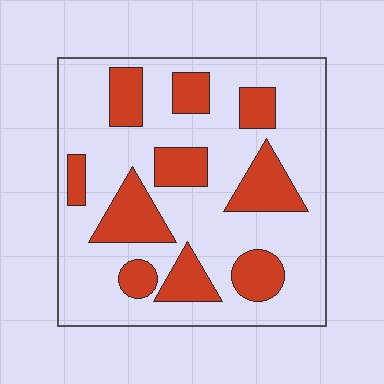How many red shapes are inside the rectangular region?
10.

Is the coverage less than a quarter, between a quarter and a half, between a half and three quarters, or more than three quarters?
Between a quarter and a half.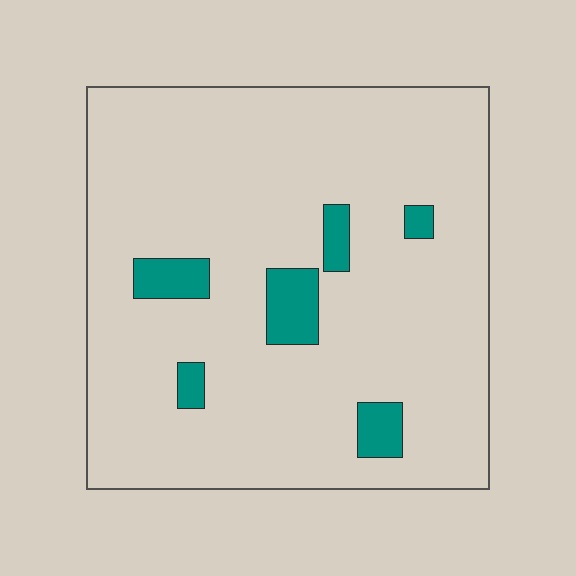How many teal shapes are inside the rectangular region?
6.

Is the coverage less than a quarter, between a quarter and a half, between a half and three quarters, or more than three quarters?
Less than a quarter.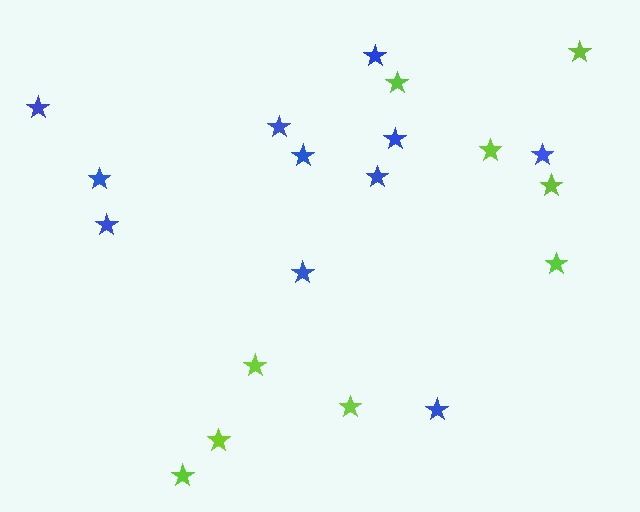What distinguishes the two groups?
There are 2 groups: one group of lime stars (9) and one group of blue stars (11).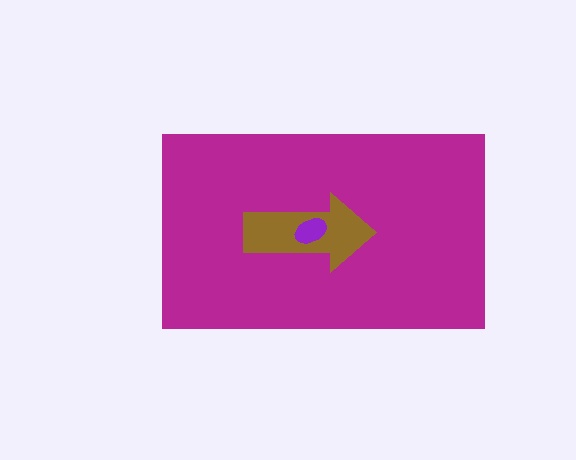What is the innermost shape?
The purple ellipse.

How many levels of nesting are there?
3.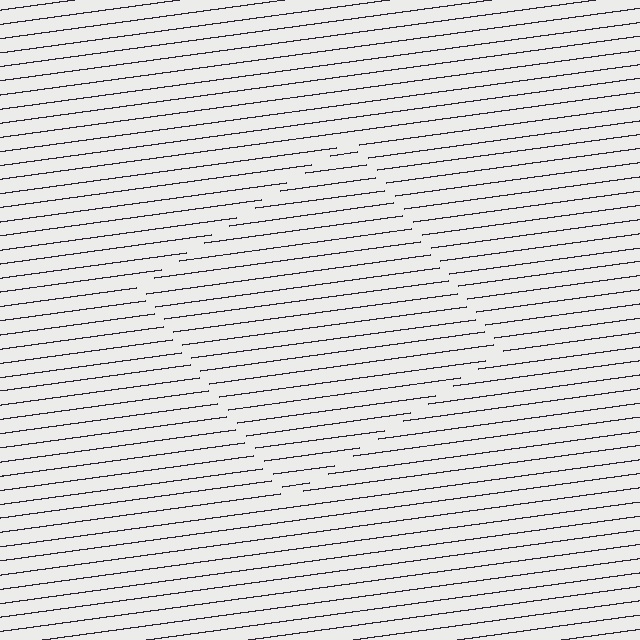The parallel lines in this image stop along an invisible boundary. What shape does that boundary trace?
An illusory square. The interior of the shape contains the same grating, shifted by half a period — the contour is defined by the phase discontinuity where line-ends from the inner and outer gratings abut.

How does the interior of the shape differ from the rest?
The interior of the shape contains the same grating, shifted by half a period — the contour is defined by the phase discontinuity where line-ends from the inner and outer gratings abut.